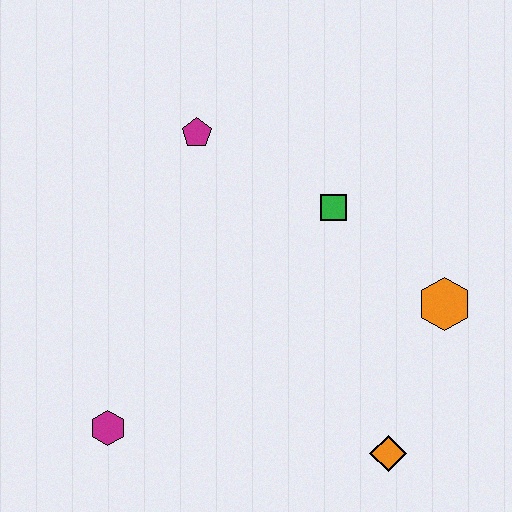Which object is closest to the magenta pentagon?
The green square is closest to the magenta pentagon.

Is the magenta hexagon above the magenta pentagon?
No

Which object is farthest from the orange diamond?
The magenta pentagon is farthest from the orange diamond.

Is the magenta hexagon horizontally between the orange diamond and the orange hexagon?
No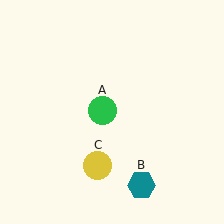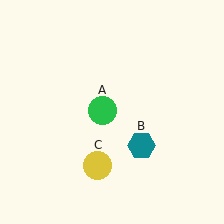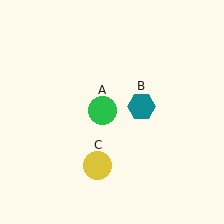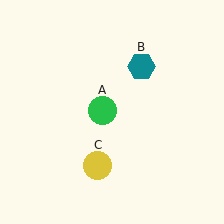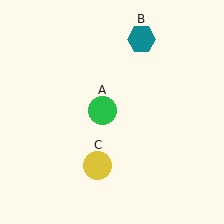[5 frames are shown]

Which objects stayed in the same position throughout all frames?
Green circle (object A) and yellow circle (object C) remained stationary.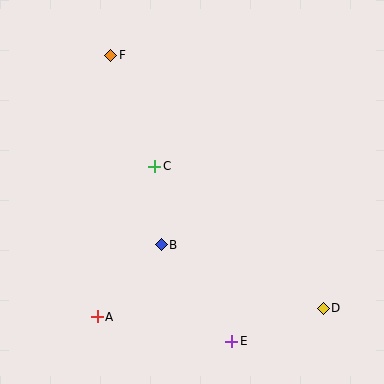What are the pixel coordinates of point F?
Point F is at (111, 55).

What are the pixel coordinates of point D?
Point D is at (323, 308).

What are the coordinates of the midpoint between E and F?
The midpoint between E and F is at (171, 198).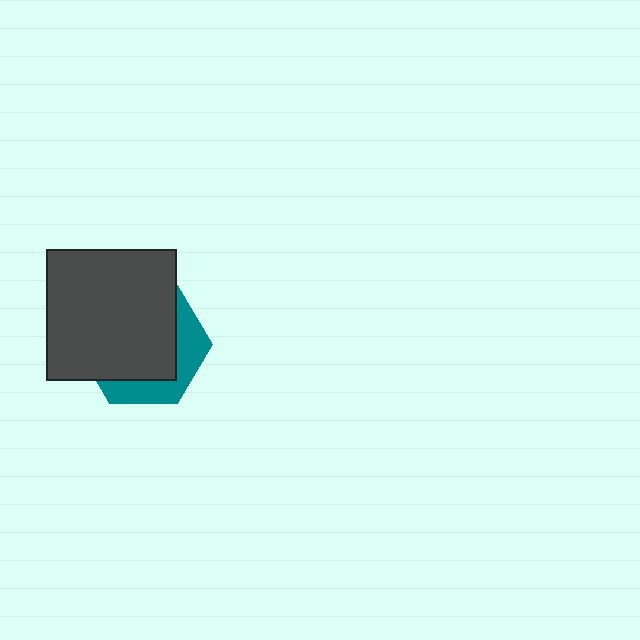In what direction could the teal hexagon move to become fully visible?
The teal hexagon could move toward the lower-right. That would shift it out from behind the dark gray rectangle entirely.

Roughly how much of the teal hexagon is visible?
A small part of it is visible (roughly 31%).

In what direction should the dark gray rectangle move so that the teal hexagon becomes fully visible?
The dark gray rectangle should move toward the upper-left. That is the shortest direction to clear the overlap and leave the teal hexagon fully visible.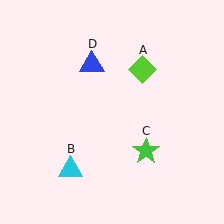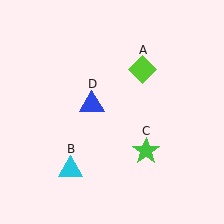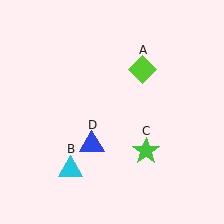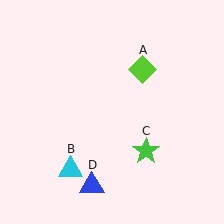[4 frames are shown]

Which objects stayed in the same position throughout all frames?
Lime diamond (object A) and cyan triangle (object B) and green star (object C) remained stationary.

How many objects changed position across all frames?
1 object changed position: blue triangle (object D).